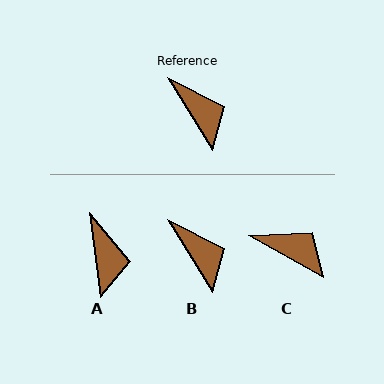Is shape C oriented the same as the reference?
No, it is off by about 30 degrees.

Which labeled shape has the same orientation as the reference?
B.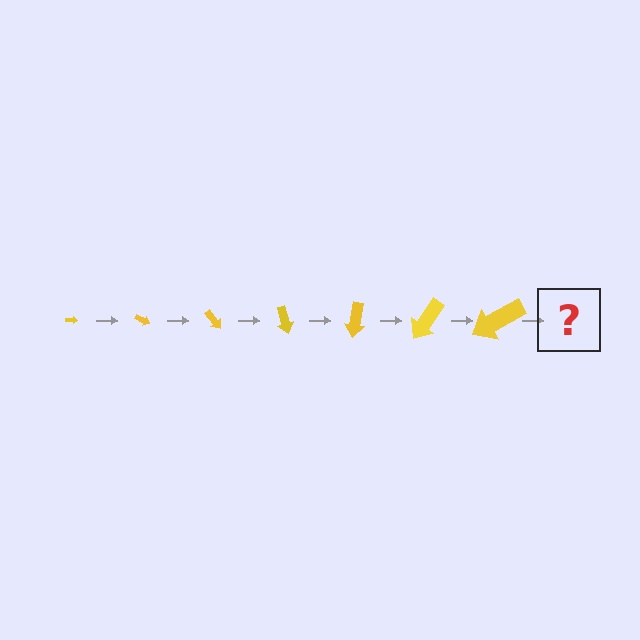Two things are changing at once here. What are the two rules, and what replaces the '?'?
The two rules are that the arrow grows larger each step and it rotates 25 degrees each step. The '?' should be an arrow, larger than the previous one and rotated 175 degrees from the start.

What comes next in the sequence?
The next element should be an arrow, larger than the previous one and rotated 175 degrees from the start.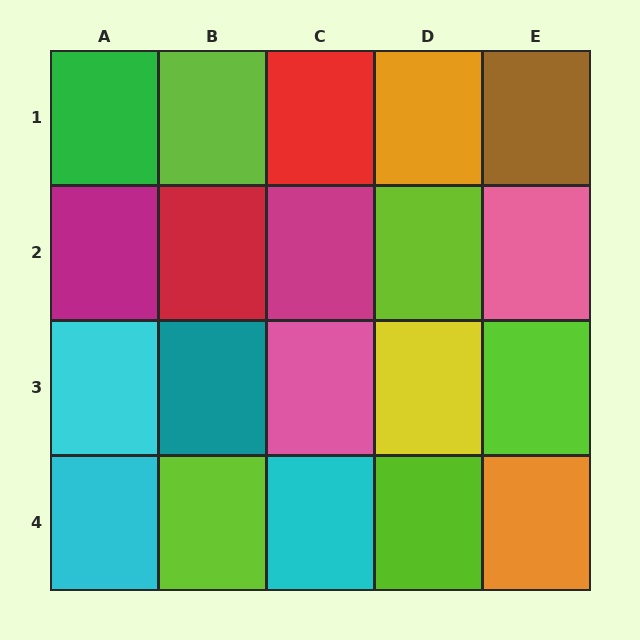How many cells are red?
2 cells are red.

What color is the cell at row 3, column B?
Teal.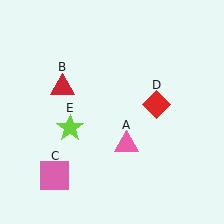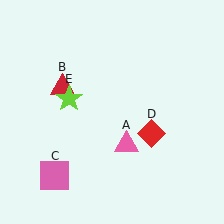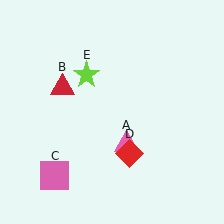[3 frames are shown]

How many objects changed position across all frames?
2 objects changed position: red diamond (object D), lime star (object E).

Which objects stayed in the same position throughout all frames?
Pink triangle (object A) and red triangle (object B) and pink square (object C) remained stationary.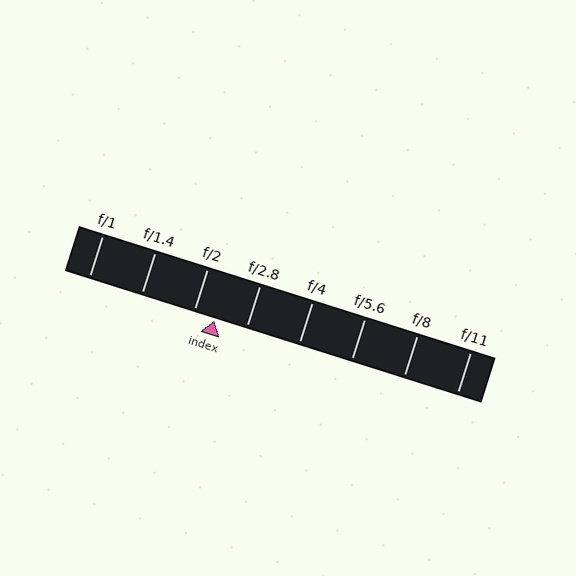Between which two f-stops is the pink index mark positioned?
The index mark is between f/2 and f/2.8.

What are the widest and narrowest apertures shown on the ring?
The widest aperture shown is f/1 and the narrowest is f/11.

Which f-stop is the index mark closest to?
The index mark is closest to f/2.